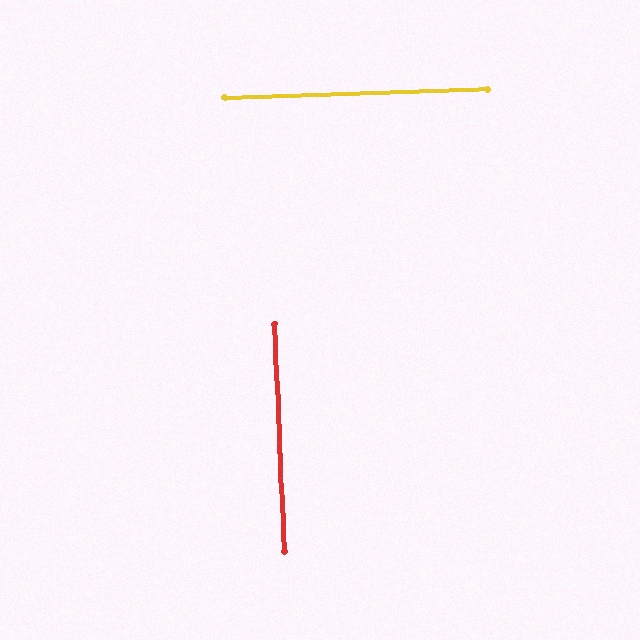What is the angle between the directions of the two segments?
Approximately 89 degrees.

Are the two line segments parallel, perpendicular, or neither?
Perpendicular — they meet at approximately 89°.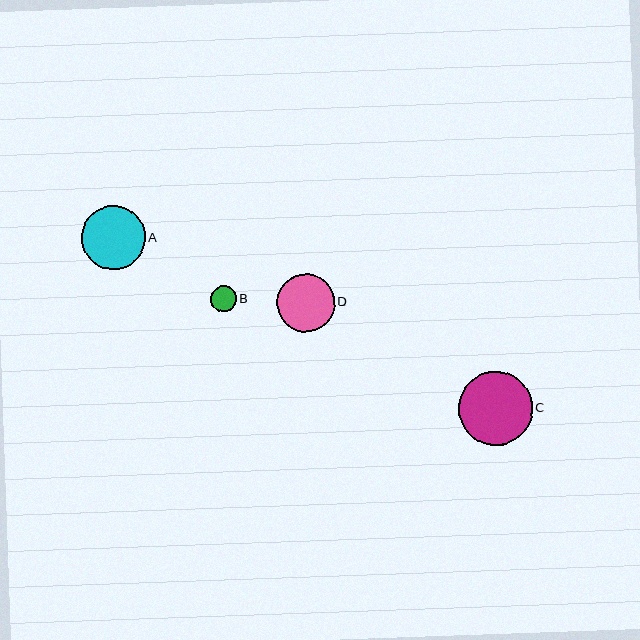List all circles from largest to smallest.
From largest to smallest: C, A, D, B.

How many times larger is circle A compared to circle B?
Circle A is approximately 2.5 times the size of circle B.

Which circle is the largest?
Circle C is the largest with a size of approximately 74 pixels.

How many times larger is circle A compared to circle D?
Circle A is approximately 1.1 times the size of circle D.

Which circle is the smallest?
Circle B is the smallest with a size of approximately 26 pixels.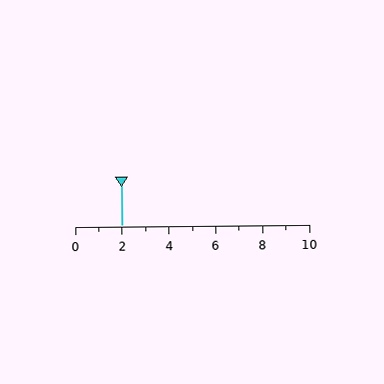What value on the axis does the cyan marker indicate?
The marker indicates approximately 2.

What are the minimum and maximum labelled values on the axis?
The axis runs from 0 to 10.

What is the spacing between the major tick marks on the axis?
The major ticks are spaced 2 apart.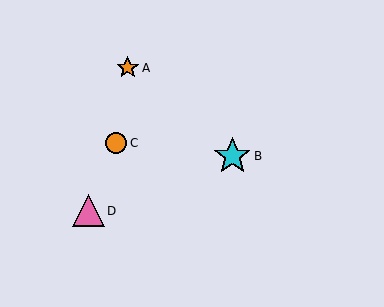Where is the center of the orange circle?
The center of the orange circle is at (116, 143).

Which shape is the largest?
The cyan star (labeled B) is the largest.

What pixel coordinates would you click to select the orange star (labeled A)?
Click at (128, 68) to select the orange star A.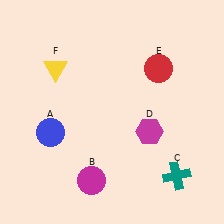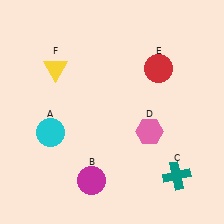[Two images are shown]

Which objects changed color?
A changed from blue to cyan. D changed from magenta to pink.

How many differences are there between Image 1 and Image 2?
There are 2 differences between the two images.